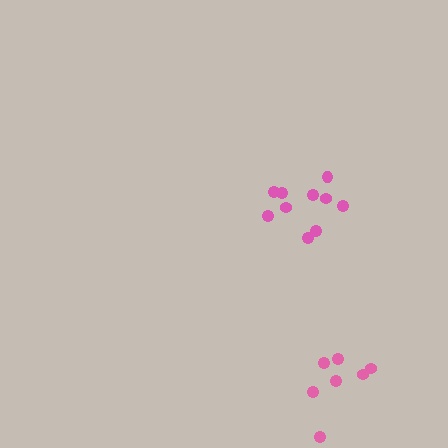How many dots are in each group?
Group 1: 10 dots, Group 2: 7 dots (17 total).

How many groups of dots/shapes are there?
There are 2 groups.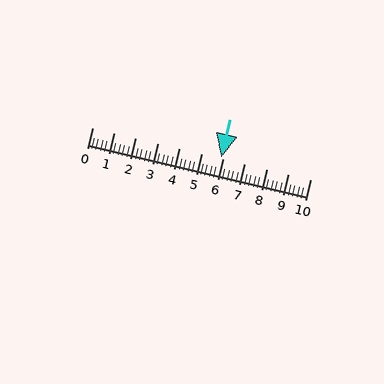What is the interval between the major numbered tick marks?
The major tick marks are spaced 1 units apart.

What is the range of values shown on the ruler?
The ruler shows values from 0 to 10.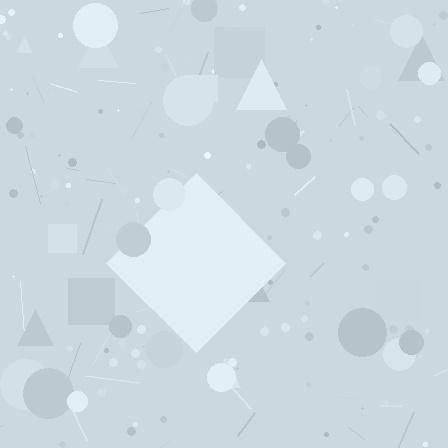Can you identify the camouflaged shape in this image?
The camouflaged shape is a diamond.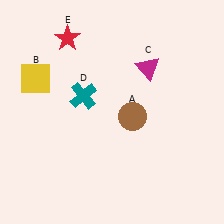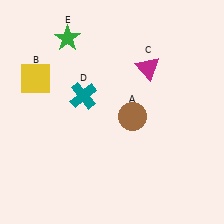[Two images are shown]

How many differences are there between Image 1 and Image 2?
There is 1 difference between the two images.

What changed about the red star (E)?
In Image 1, E is red. In Image 2, it changed to green.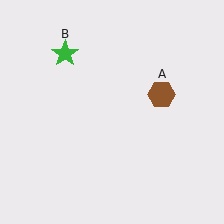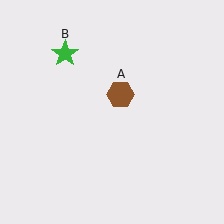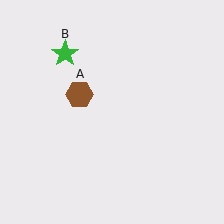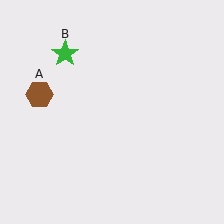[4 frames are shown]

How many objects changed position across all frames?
1 object changed position: brown hexagon (object A).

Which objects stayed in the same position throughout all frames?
Green star (object B) remained stationary.